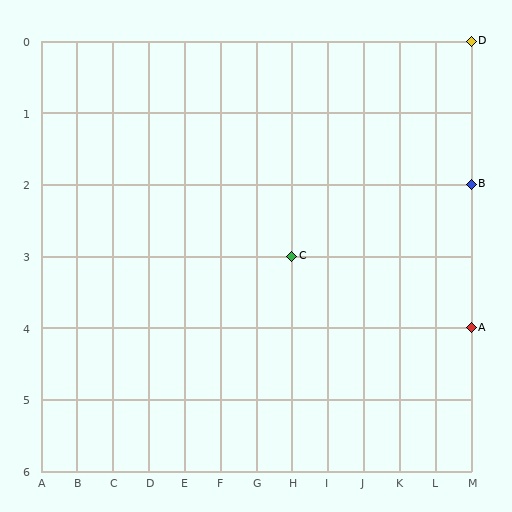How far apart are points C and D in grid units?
Points C and D are 5 columns and 3 rows apart (about 5.8 grid units diagonally).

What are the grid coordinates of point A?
Point A is at grid coordinates (M, 4).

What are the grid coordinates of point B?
Point B is at grid coordinates (M, 2).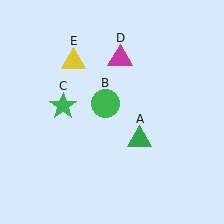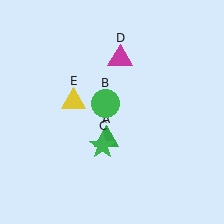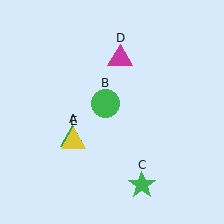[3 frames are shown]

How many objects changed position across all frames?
3 objects changed position: green triangle (object A), green star (object C), yellow triangle (object E).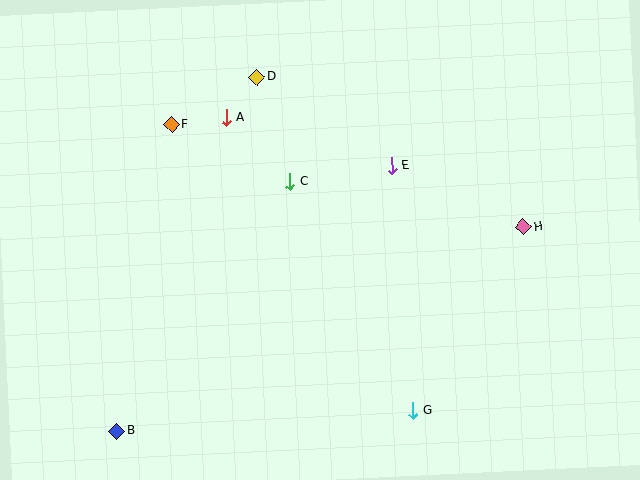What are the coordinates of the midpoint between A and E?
The midpoint between A and E is at (309, 142).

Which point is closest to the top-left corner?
Point F is closest to the top-left corner.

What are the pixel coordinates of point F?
Point F is at (171, 125).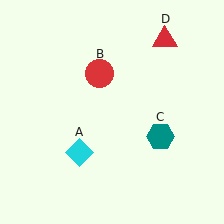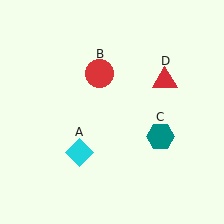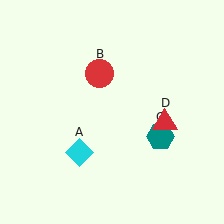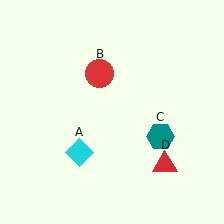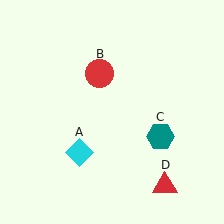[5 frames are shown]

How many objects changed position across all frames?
1 object changed position: red triangle (object D).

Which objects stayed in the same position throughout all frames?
Cyan diamond (object A) and red circle (object B) and teal hexagon (object C) remained stationary.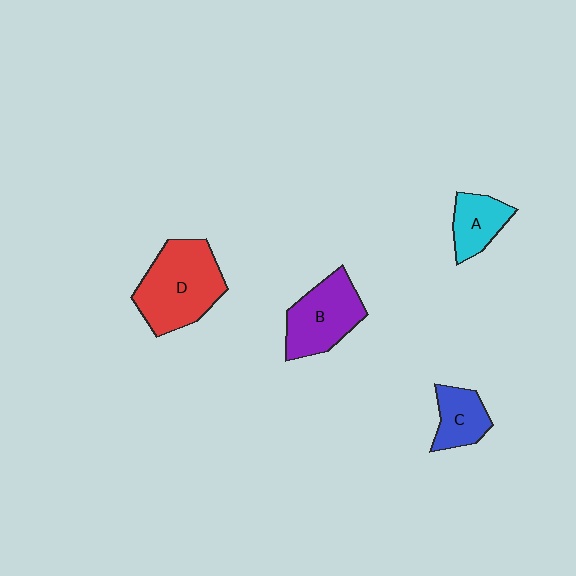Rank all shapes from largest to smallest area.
From largest to smallest: D (red), B (purple), A (cyan), C (blue).